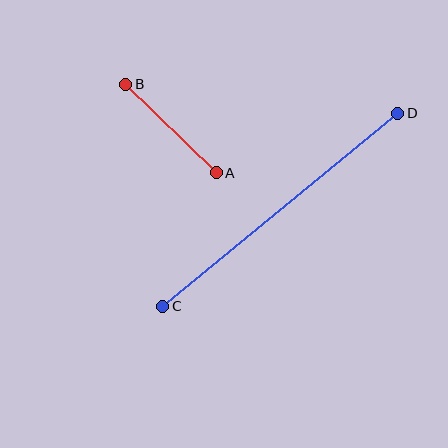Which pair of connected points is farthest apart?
Points C and D are farthest apart.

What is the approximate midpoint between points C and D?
The midpoint is at approximately (280, 210) pixels.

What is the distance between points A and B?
The distance is approximately 127 pixels.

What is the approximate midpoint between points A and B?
The midpoint is at approximately (171, 129) pixels.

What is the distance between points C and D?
The distance is approximately 304 pixels.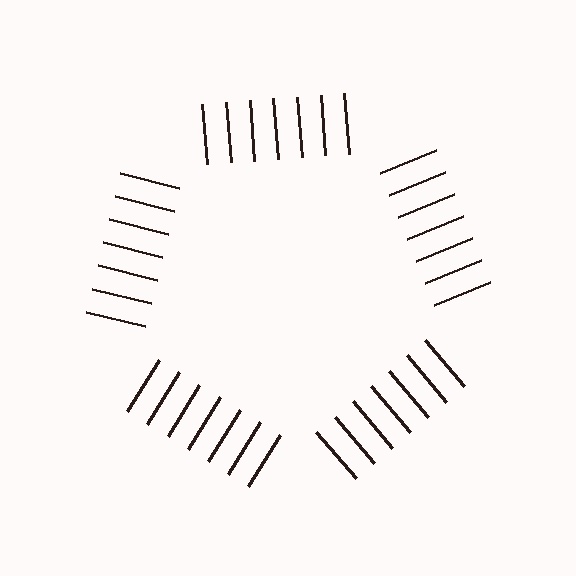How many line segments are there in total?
35 — 7 along each of the 5 edges.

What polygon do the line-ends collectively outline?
An illusory pentagon — the line segments terminate on its edges but no continuous stroke is drawn.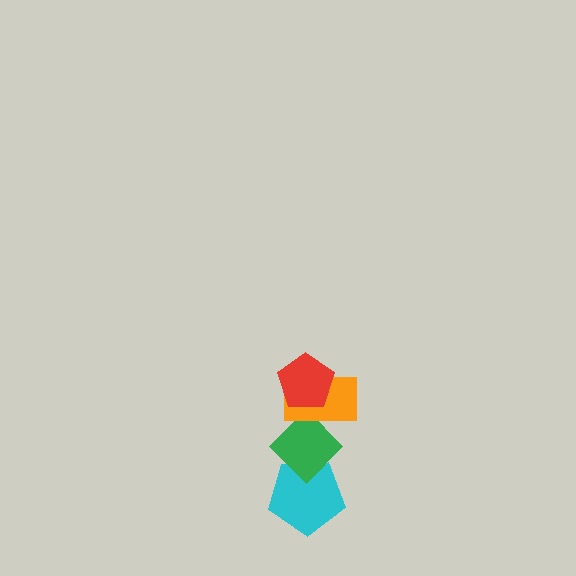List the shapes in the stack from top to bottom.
From top to bottom: the red pentagon, the orange rectangle, the green diamond, the cyan pentagon.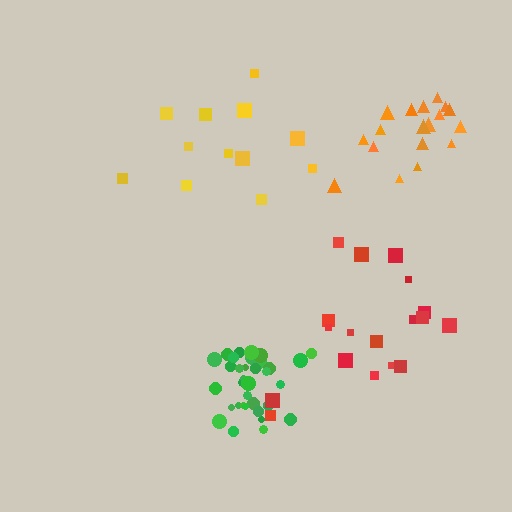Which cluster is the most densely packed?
Green.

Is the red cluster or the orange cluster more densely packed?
Orange.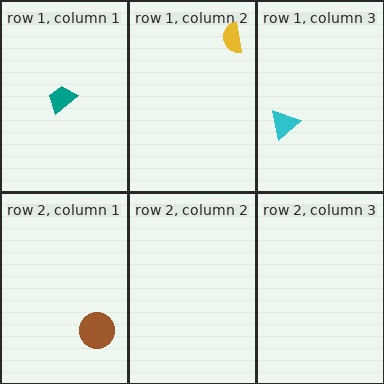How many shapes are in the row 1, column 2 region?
1.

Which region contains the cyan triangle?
The row 1, column 3 region.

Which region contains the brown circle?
The row 2, column 1 region.